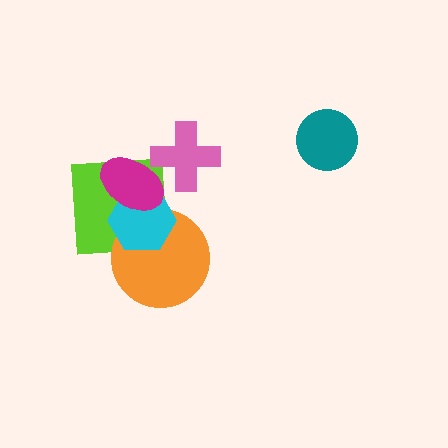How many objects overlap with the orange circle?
2 objects overlap with the orange circle.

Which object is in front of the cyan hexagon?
The magenta ellipse is in front of the cyan hexagon.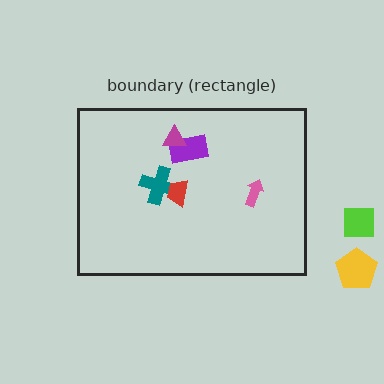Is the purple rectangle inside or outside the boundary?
Inside.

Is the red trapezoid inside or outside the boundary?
Inside.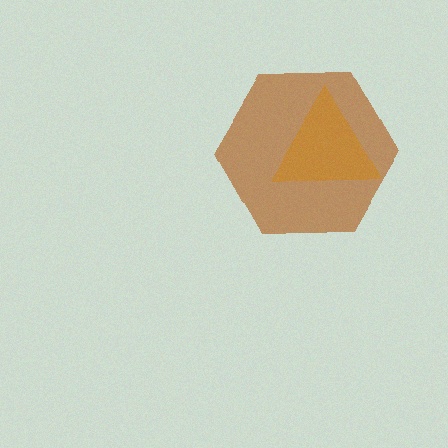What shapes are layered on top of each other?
The layered shapes are: a yellow triangle, a brown hexagon.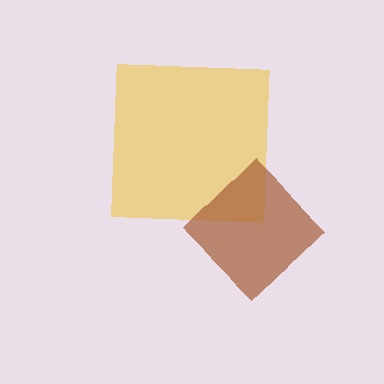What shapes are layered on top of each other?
The layered shapes are: a yellow square, a brown diamond.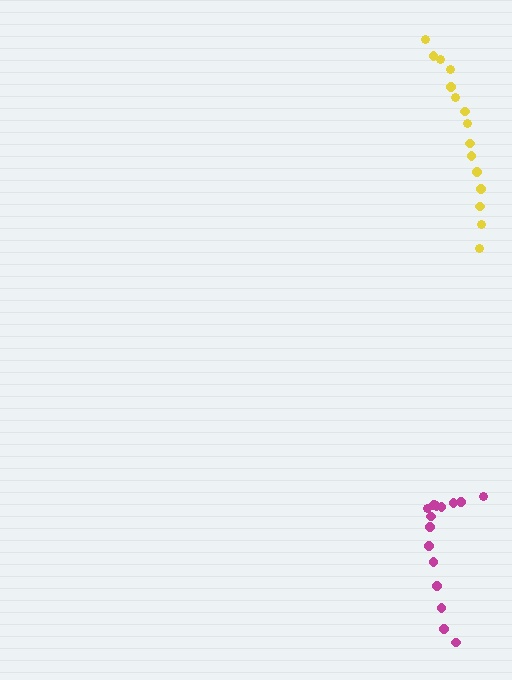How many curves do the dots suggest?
There are 2 distinct paths.